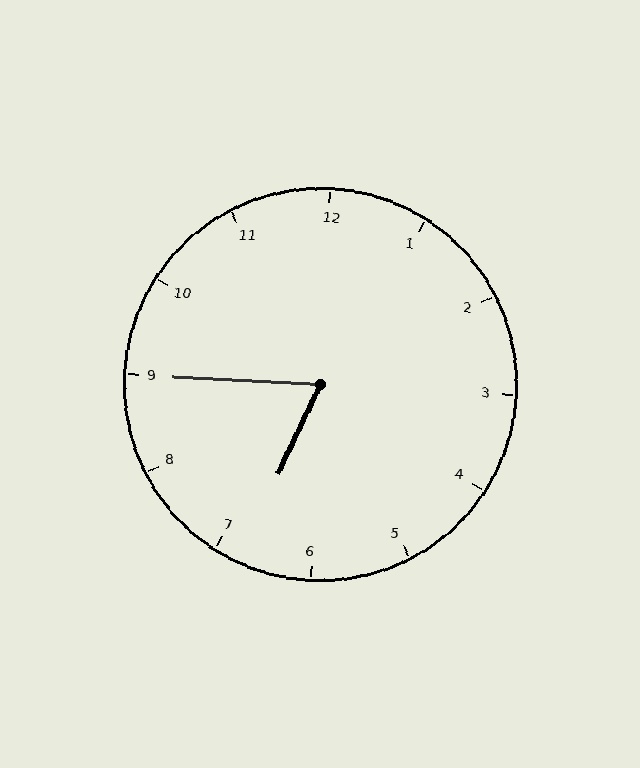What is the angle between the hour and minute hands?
Approximately 68 degrees.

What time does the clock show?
6:45.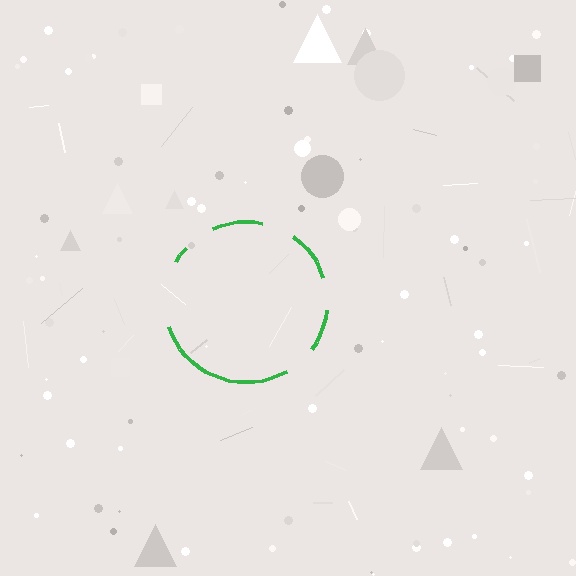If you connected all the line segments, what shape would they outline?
They would outline a circle.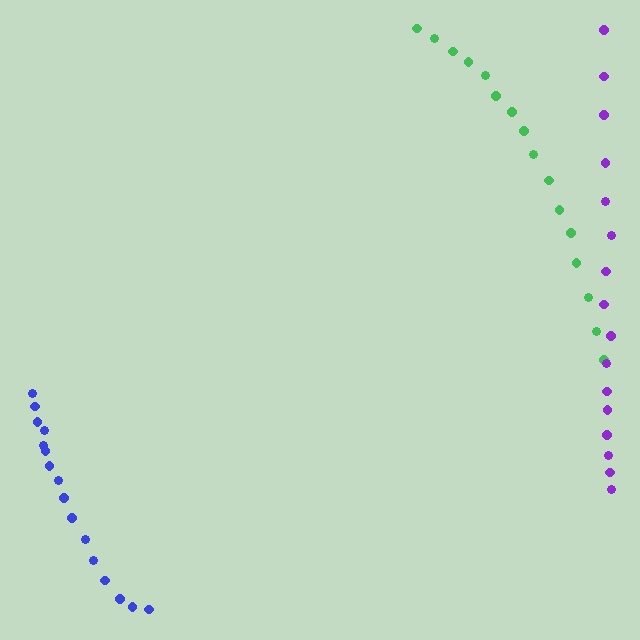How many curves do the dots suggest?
There are 3 distinct paths.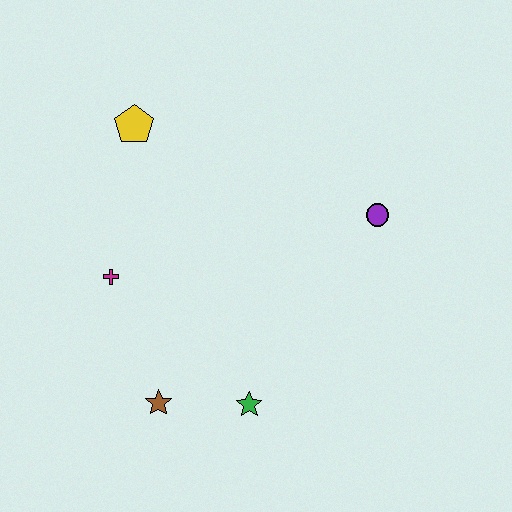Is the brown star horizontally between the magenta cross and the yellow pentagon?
No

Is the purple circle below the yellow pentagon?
Yes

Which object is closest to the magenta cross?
The brown star is closest to the magenta cross.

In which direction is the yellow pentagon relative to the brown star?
The yellow pentagon is above the brown star.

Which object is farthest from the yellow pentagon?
The green star is farthest from the yellow pentagon.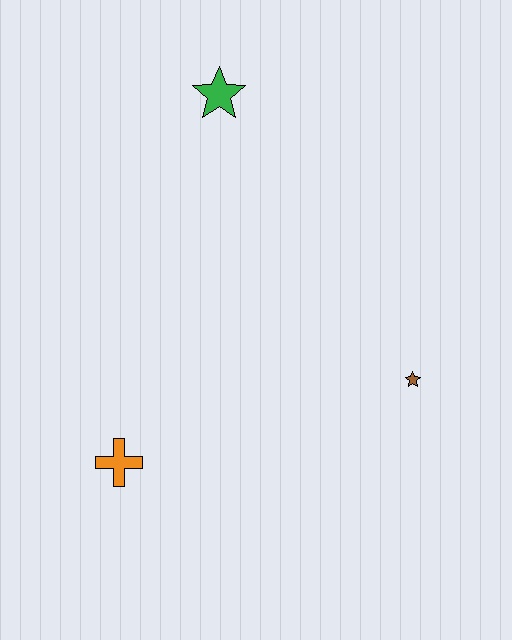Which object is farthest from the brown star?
The green star is farthest from the brown star.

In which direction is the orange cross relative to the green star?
The orange cross is below the green star.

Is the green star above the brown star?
Yes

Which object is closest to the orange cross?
The brown star is closest to the orange cross.